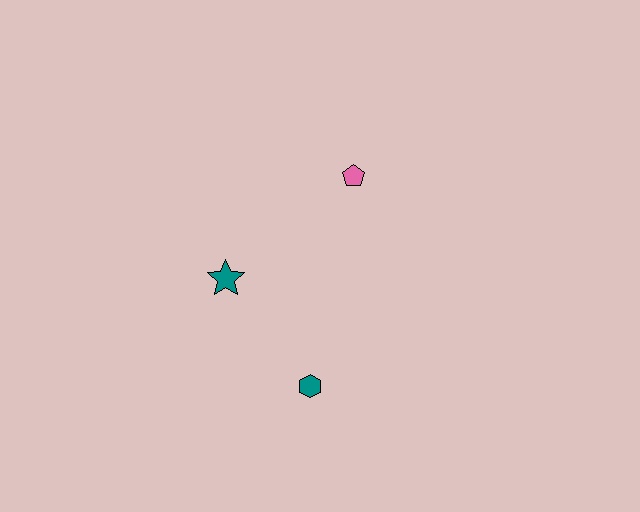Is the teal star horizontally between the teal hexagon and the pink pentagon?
No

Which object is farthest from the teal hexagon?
The pink pentagon is farthest from the teal hexagon.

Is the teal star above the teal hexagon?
Yes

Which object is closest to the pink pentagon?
The teal star is closest to the pink pentagon.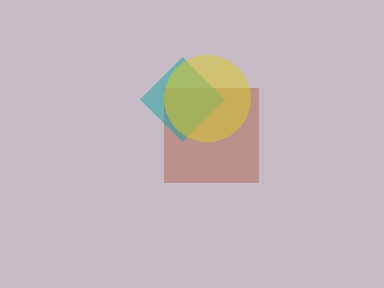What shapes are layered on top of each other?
The layered shapes are: a brown square, a teal diamond, a yellow circle.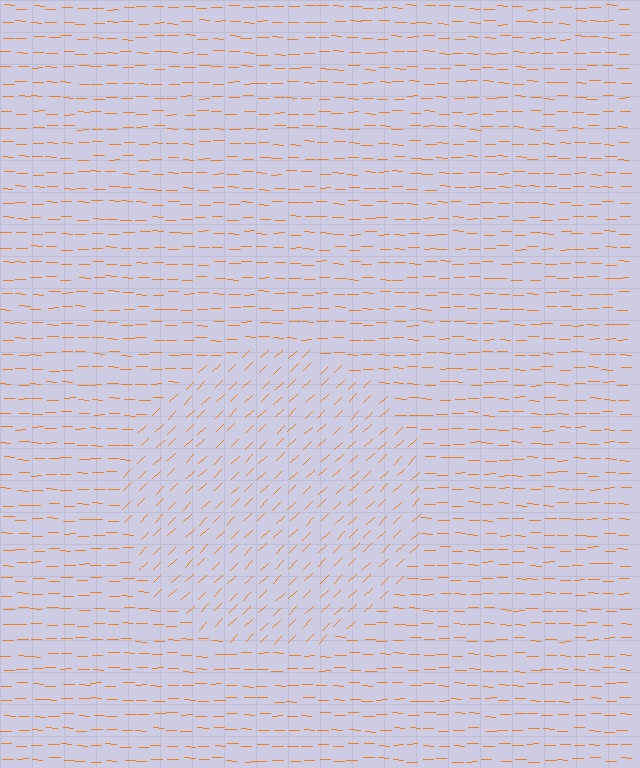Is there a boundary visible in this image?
Yes, there is a texture boundary formed by a change in line orientation.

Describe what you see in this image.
The image is filled with small orange line segments. A circle region in the image has lines oriented differently from the surrounding lines, creating a visible texture boundary.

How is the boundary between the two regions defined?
The boundary is defined purely by a change in line orientation (approximately 45 degrees difference). All lines are the same color and thickness.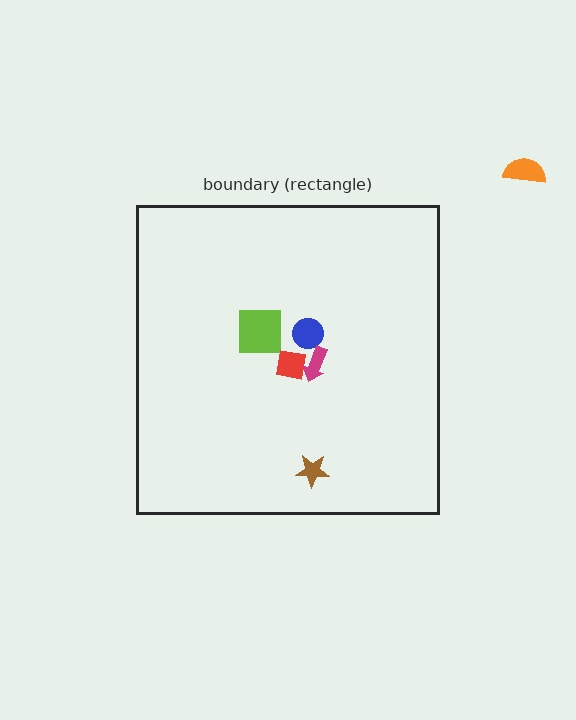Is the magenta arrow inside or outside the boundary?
Inside.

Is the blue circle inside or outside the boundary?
Inside.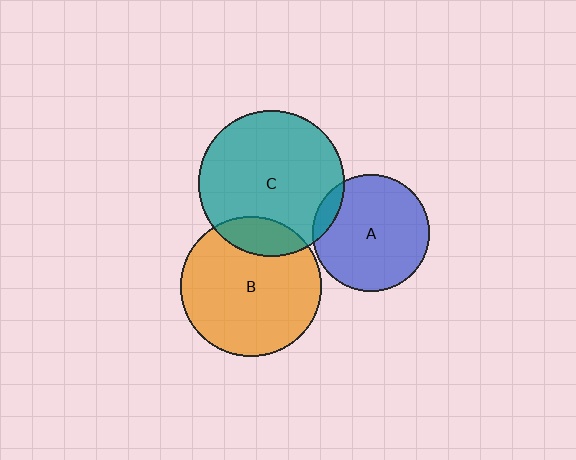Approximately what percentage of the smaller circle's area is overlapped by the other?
Approximately 10%.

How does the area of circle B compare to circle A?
Approximately 1.4 times.